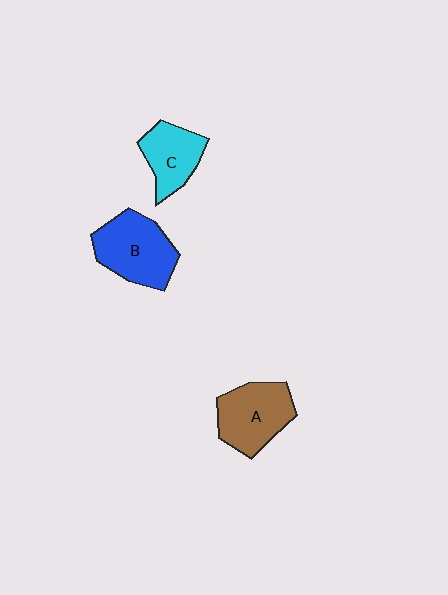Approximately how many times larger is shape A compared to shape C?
Approximately 1.3 times.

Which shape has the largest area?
Shape B (blue).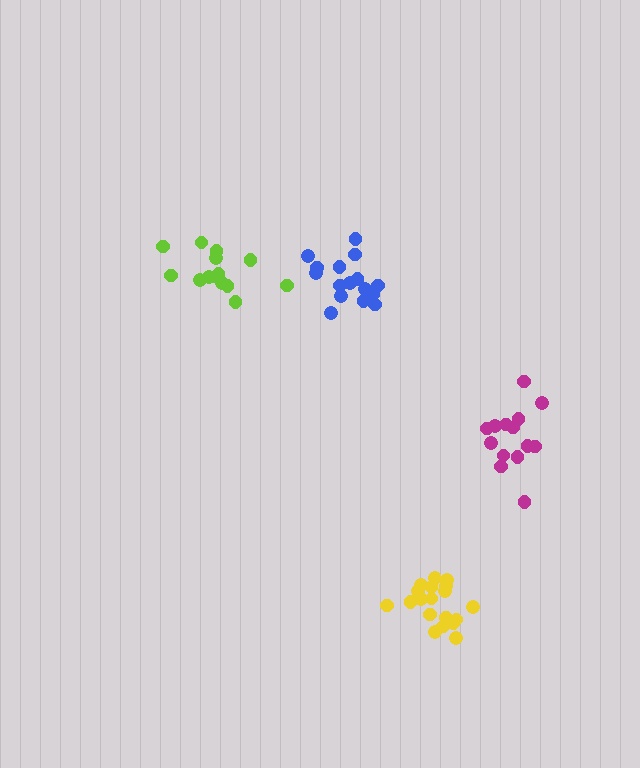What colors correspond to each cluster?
The clusters are colored: yellow, lime, magenta, blue.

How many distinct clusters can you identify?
There are 4 distinct clusters.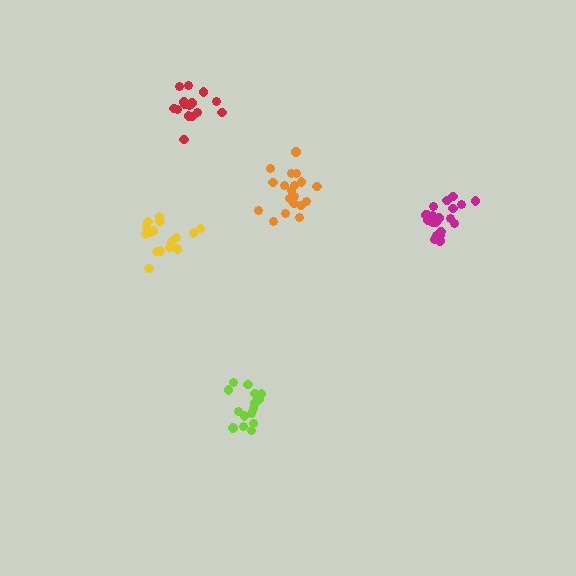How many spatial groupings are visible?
There are 5 spatial groupings.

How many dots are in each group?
Group 1: 20 dots, Group 2: 15 dots, Group 3: 15 dots, Group 4: 20 dots, Group 5: 17 dots (87 total).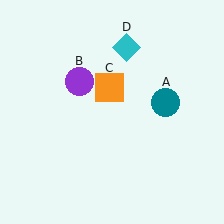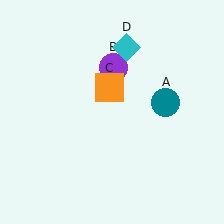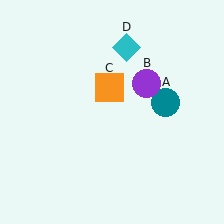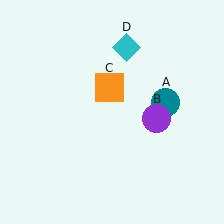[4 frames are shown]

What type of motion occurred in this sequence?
The purple circle (object B) rotated clockwise around the center of the scene.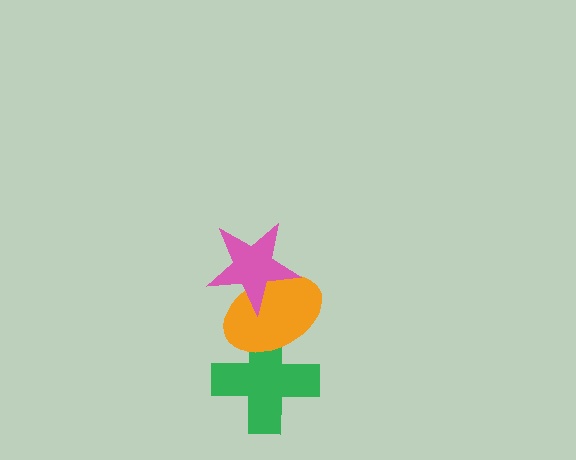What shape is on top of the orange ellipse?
The pink star is on top of the orange ellipse.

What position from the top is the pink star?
The pink star is 1st from the top.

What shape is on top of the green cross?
The orange ellipse is on top of the green cross.